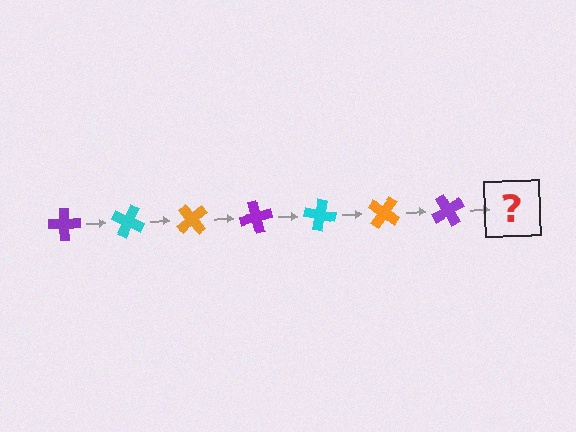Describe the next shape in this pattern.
It should be a cyan cross, rotated 175 degrees from the start.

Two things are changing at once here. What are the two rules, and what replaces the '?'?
The two rules are that it rotates 25 degrees each step and the color cycles through purple, cyan, and orange. The '?' should be a cyan cross, rotated 175 degrees from the start.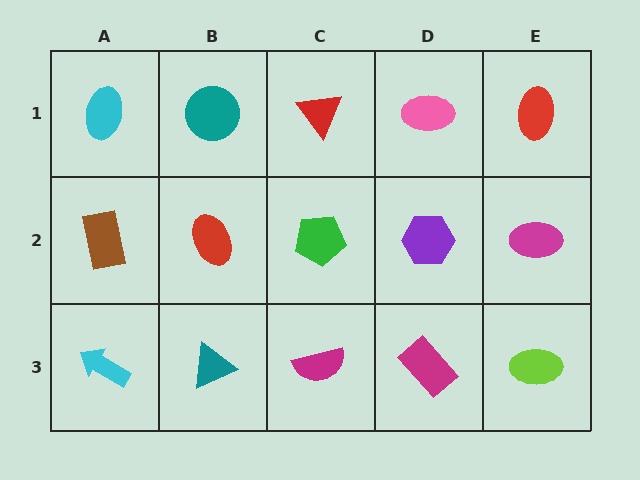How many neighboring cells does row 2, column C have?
4.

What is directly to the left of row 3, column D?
A magenta semicircle.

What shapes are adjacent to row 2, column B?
A teal circle (row 1, column B), a teal triangle (row 3, column B), a brown rectangle (row 2, column A), a green pentagon (row 2, column C).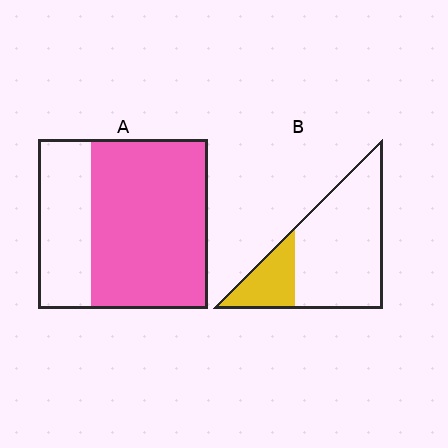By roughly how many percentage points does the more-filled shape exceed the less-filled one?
By roughly 45 percentage points (A over B).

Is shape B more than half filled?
No.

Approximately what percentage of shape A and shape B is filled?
A is approximately 70% and B is approximately 25%.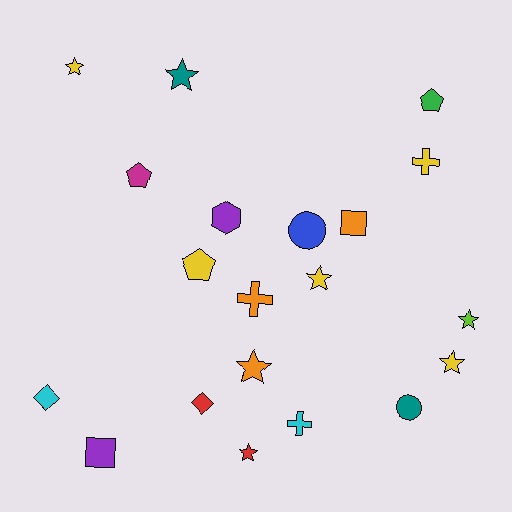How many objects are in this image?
There are 20 objects.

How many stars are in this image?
There are 7 stars.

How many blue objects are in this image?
There is 1 blue object.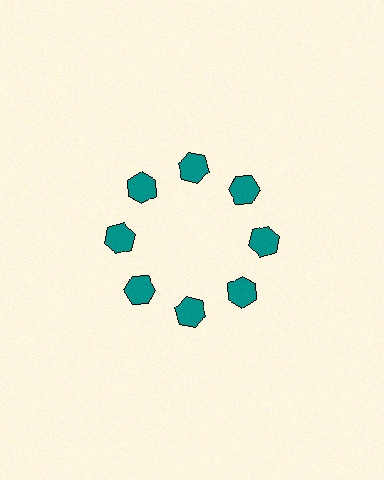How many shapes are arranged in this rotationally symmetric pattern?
There are 8 shapes, arranged in 8 groups of 1.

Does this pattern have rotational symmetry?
Yes, this pattern has 8-fold rotational symmetry. It looks the same after rotating 45 degrees around the center.